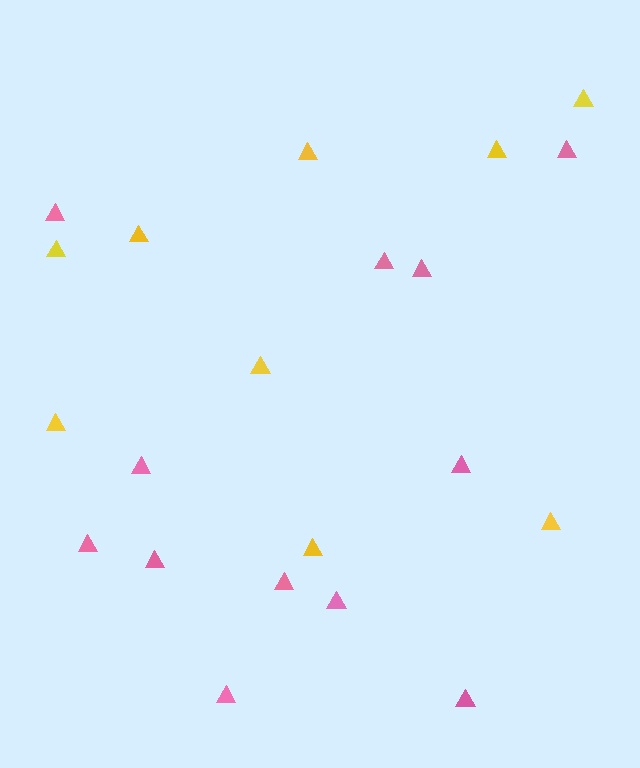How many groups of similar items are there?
There are 2 groups: one group of pink triangles (12) and one group of yellow triangles (9).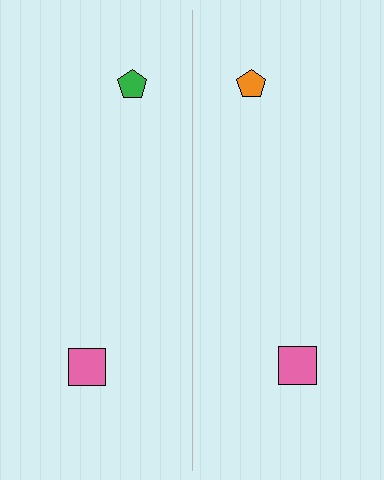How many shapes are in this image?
There are 4 shapes in this image.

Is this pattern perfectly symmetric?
No, the pattern is not perfectly symmetric. The orange pentagon on the right side breaks the symmetry — its mirror counterpart is green.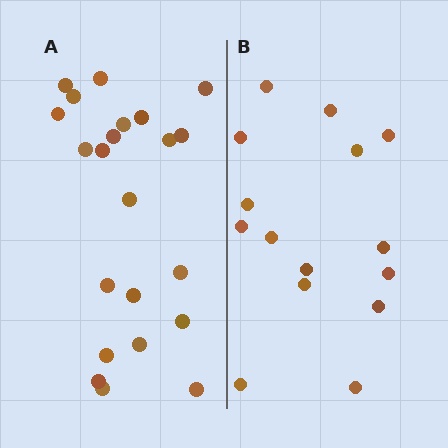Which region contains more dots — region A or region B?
Region A (the left region) has more dots.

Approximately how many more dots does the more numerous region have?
Region A has roughly 8 or so more dots than region B.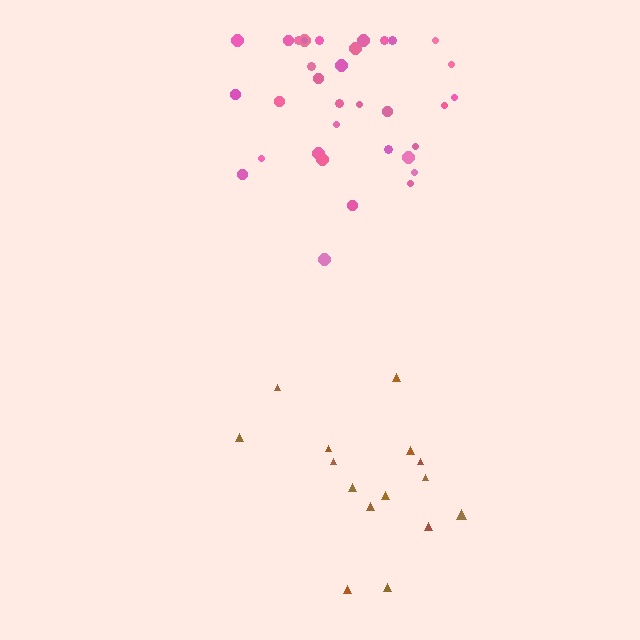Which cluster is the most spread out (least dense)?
Brown.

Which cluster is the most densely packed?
Pink.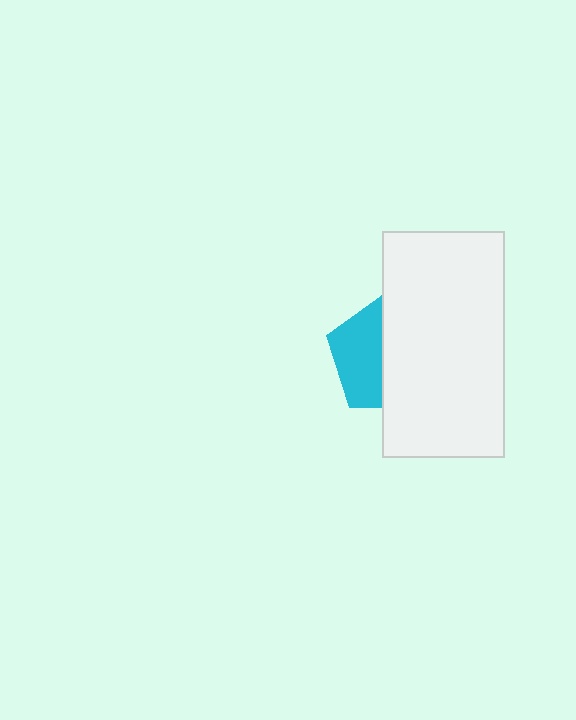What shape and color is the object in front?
The object in front is a white rectangle.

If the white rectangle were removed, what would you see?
You would see the complete cyan pentagon.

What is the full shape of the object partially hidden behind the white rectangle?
The partially hidden object is a cyan pentagon.